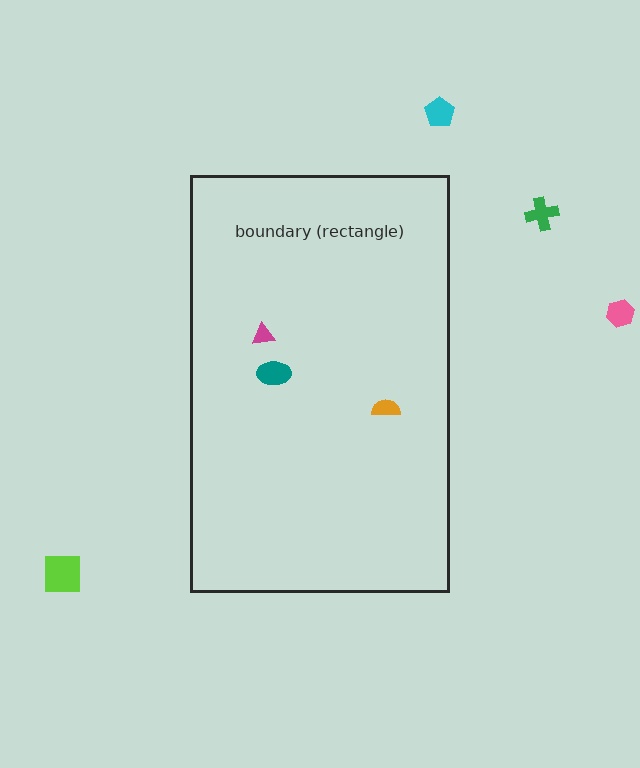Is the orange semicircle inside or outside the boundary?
Inside.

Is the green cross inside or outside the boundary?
Outside.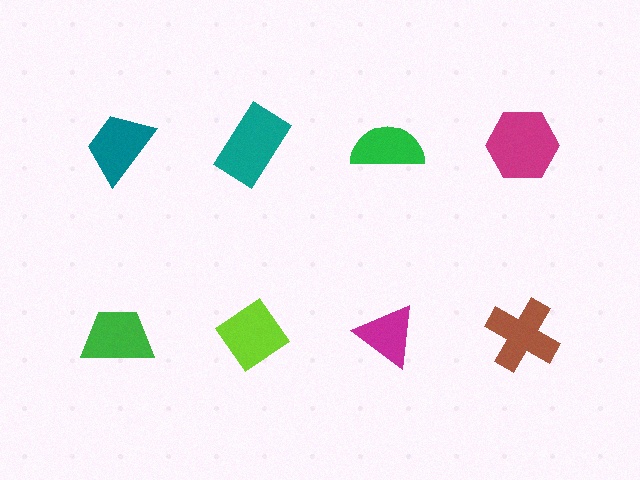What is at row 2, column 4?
A brown cross.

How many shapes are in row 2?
4 shapes.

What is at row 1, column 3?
A green semicircle.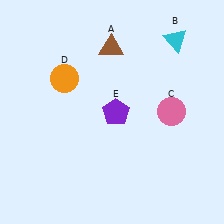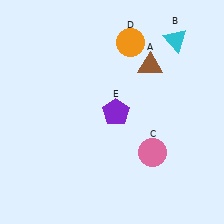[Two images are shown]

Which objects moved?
The objects that moved are: the brown triangle (A), the pink circle (C), the orange circle (D).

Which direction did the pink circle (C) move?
The pink circle (C) moved down.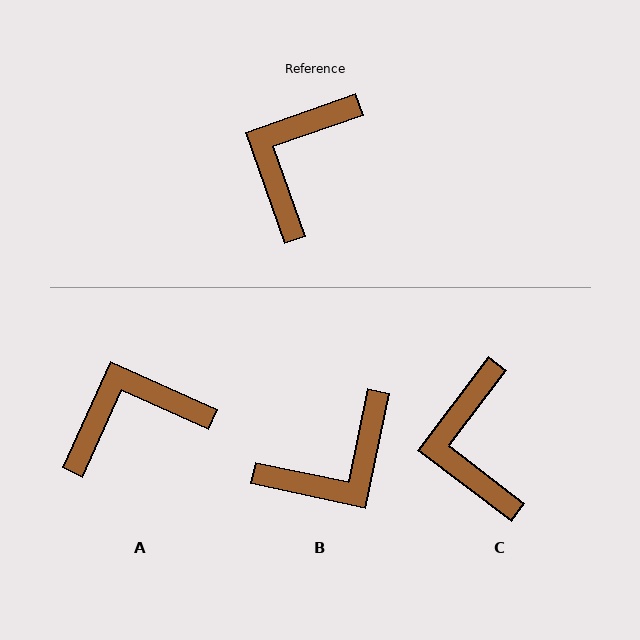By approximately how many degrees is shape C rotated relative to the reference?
Approximately 33 degrees counter-clockwise.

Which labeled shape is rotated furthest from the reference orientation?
B, about 149 degrees away.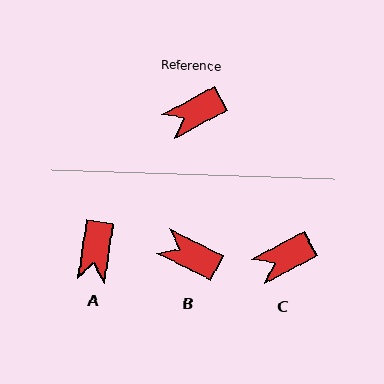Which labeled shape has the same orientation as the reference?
C.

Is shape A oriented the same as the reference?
No, it is off by about 53 degrees.